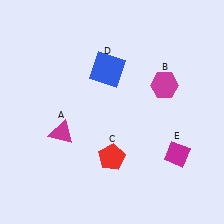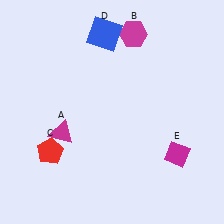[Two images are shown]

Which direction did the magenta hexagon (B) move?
The magenta hexagon (B) moved up.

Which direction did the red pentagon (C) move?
The red pentagon (C) moved left.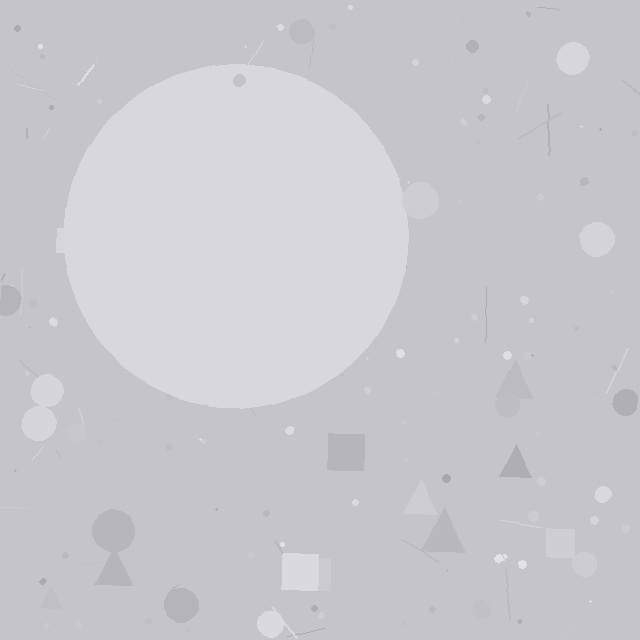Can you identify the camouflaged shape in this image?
The camouflaged shape is a circle.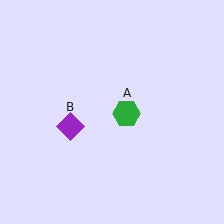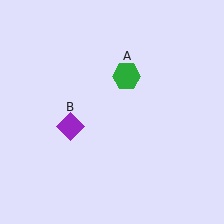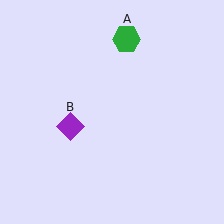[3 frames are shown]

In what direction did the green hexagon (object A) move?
The green hexagon (object A) moved up.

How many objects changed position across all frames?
1 object changed position: green hexagon (object A).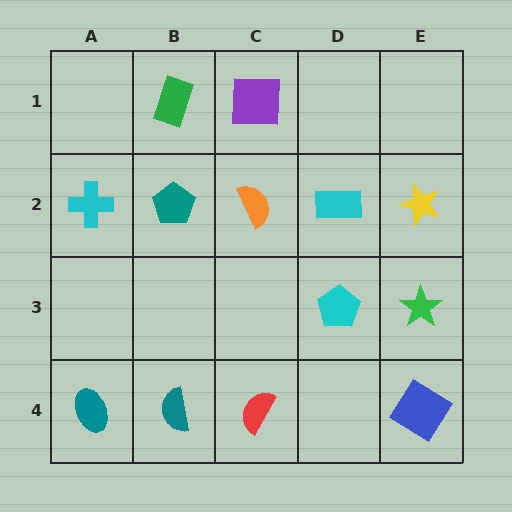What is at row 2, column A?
A cyan cross.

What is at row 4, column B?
A teal semicircle.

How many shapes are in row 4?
4 shapes.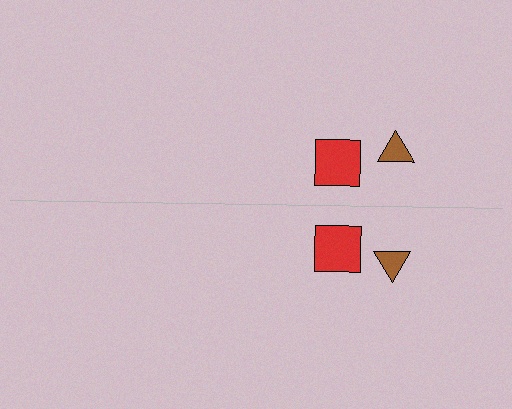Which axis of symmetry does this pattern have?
The pattern has a horizontal axis of symmetry running through the center of the image.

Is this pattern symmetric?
Yes, this pattern has bilateral (reflection) symmetry.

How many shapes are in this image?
There are 4 shapes in this image.